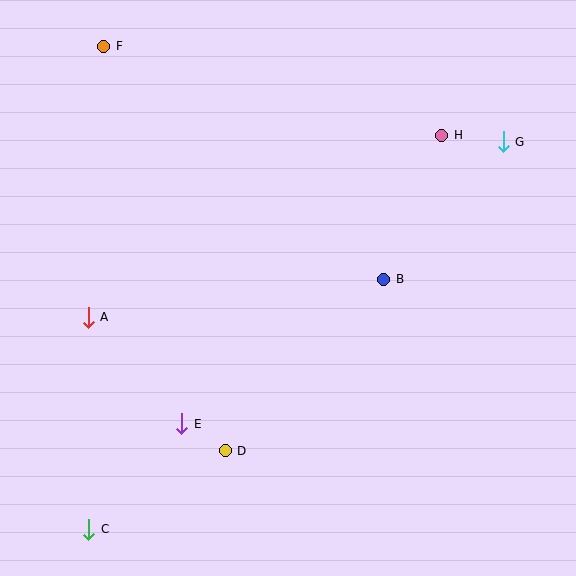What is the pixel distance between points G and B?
The distance between G and B is 182 pixels.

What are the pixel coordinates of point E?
Point E is at (182, 424).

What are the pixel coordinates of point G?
Point G is at (503, 142).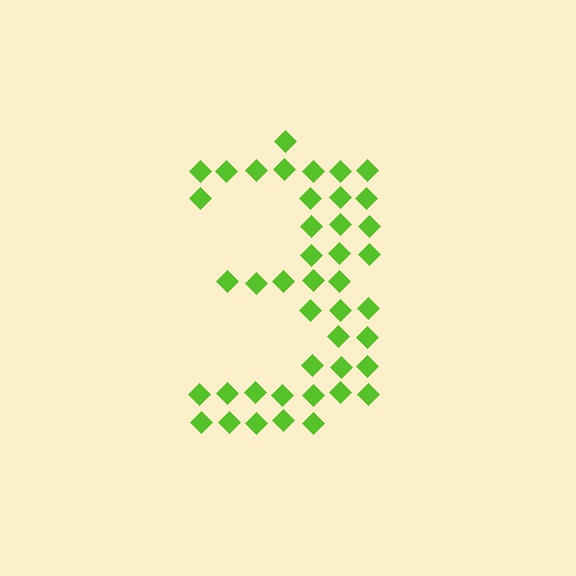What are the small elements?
The small elements are diamonds.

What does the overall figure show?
The overall figure shows the digit 3.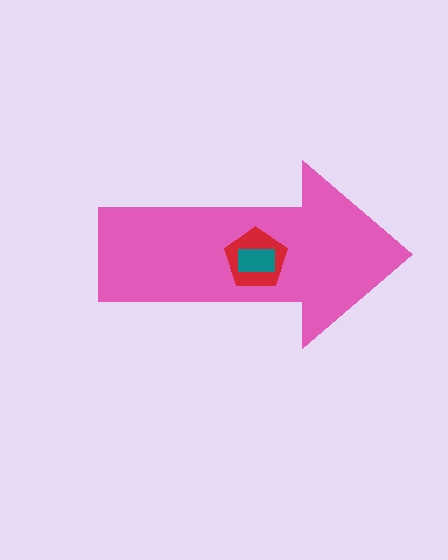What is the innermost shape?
The teal rectangle.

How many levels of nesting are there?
3.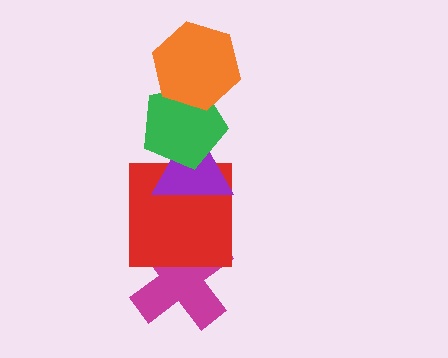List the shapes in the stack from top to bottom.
From top to bottom: the orange hexagon, the green pentagon, the purple triangle, the red square, the magenta cross.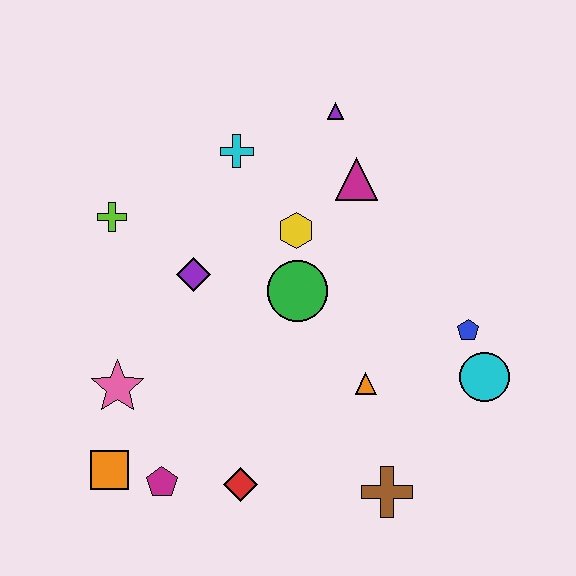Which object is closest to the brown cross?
The orange triangle is closest to the brown cross.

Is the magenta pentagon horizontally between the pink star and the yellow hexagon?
Yes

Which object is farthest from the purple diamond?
The cyan circle is farthest from the purple diamond.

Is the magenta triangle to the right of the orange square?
Yes